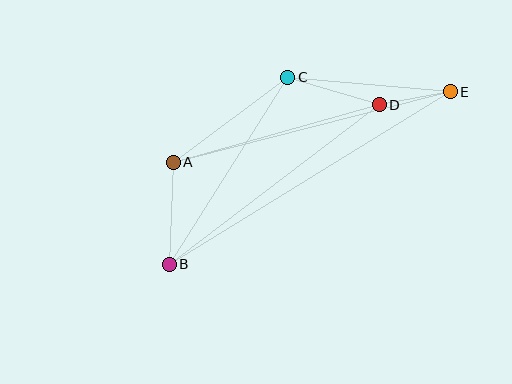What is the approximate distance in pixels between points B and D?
The distance between B and D is approximately 264 pixels.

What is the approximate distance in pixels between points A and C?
The distance between A and C is approximately 142 pixels.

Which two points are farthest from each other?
Points B and E are farthest from each other.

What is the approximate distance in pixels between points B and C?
The distance between B and C is approximately 221 pixels.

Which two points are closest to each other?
Points D and E are closest to each other.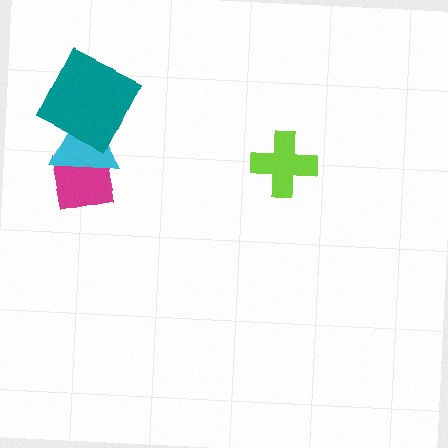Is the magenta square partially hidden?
Yes, it is partially covered by another shape.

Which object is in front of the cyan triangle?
The teal square is in front of the cyan triangle.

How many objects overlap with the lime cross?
0 objects overlap with the lime cross.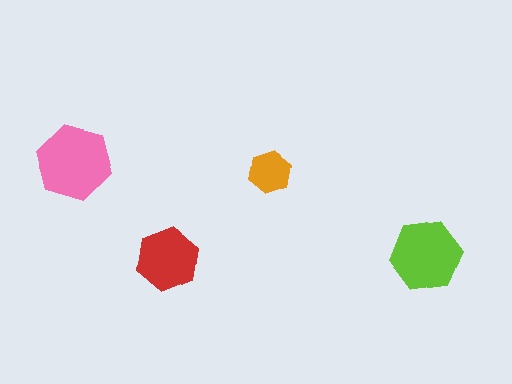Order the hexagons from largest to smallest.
the pink one, the lime one, the red one, the orange one.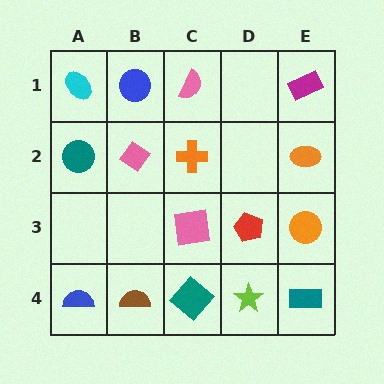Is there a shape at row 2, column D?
No, that cell is empty.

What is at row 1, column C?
A pink semicircle.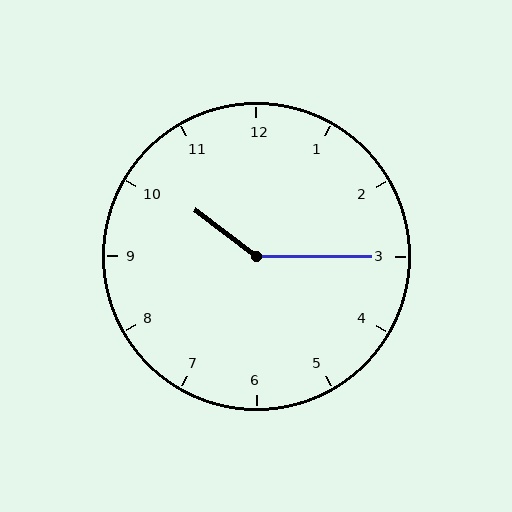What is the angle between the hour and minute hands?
Approximately 142 degrees.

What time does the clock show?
10:15.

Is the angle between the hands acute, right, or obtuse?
It is obtuse.